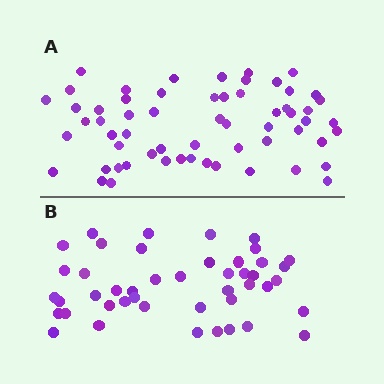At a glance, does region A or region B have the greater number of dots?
Region A (the top region) has more dots.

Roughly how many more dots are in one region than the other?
Region A has approximately 15 more dots than region B.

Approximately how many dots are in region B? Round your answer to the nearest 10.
About 40 dots. (The exact count is 45, which rounds to 40.)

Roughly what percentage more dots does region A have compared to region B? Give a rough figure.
About 35% more.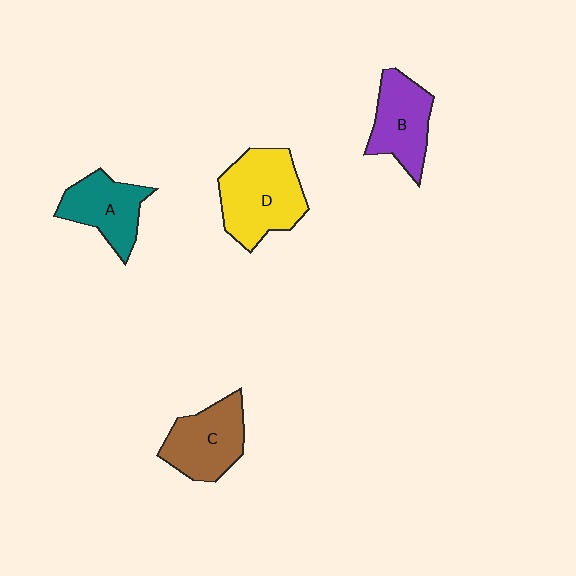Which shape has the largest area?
Shape D (yellow).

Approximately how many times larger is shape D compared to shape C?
Approximately 1.3 times.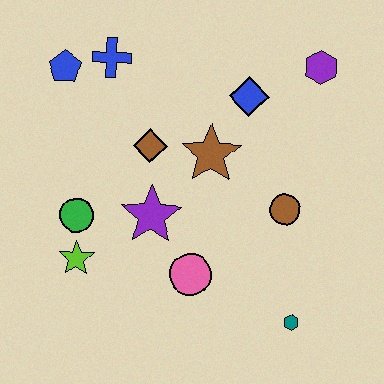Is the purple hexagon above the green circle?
Yes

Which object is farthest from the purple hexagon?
The lime star is farthest from the purple hexagon.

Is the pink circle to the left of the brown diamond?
No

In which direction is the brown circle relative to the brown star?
The brown circle is to the right of the brown star.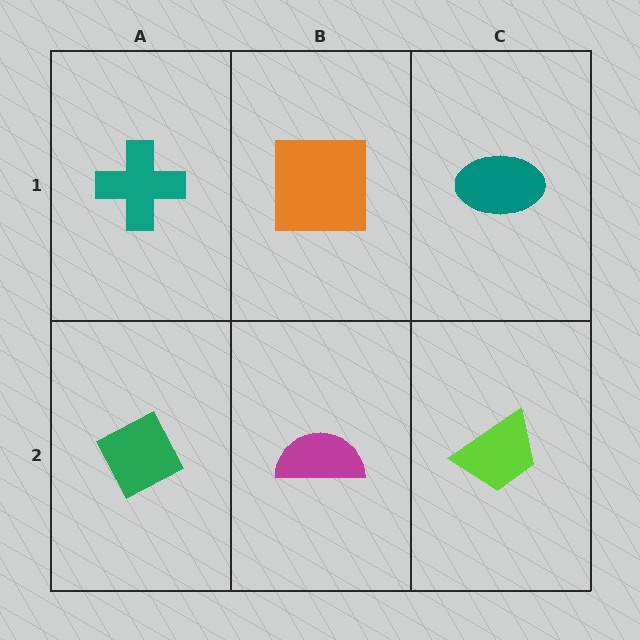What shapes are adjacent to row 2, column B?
An orange square (row 1, column B), a green diamond (row 2, column A), a lime trapezoid (row 2, column C).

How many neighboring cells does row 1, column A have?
2.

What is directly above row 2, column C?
A teal ellipse.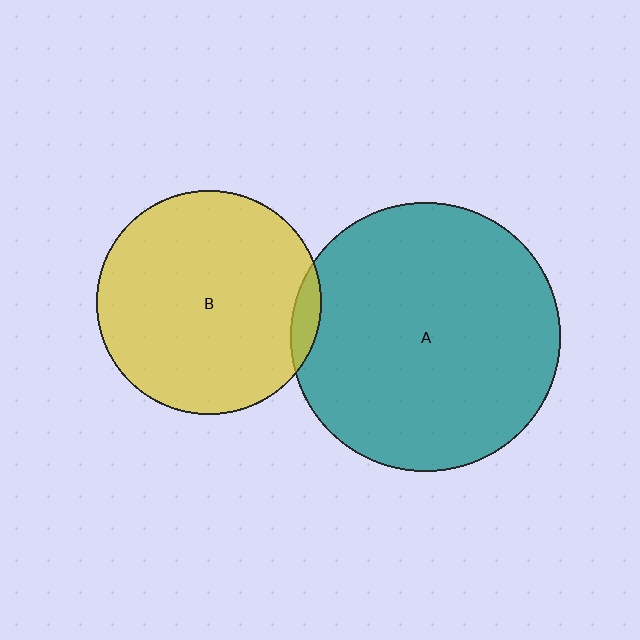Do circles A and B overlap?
Yes.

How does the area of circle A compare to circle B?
Approximately 1.4 times.